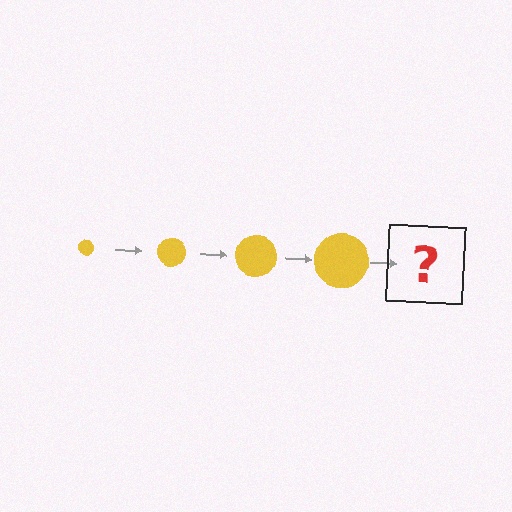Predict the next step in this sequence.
The next step is a yellow circle, larger than the previous one.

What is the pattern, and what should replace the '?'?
The pattern is that the circle gets progressively larger each step. The '?' should be a yellow circle, larger than the previous one.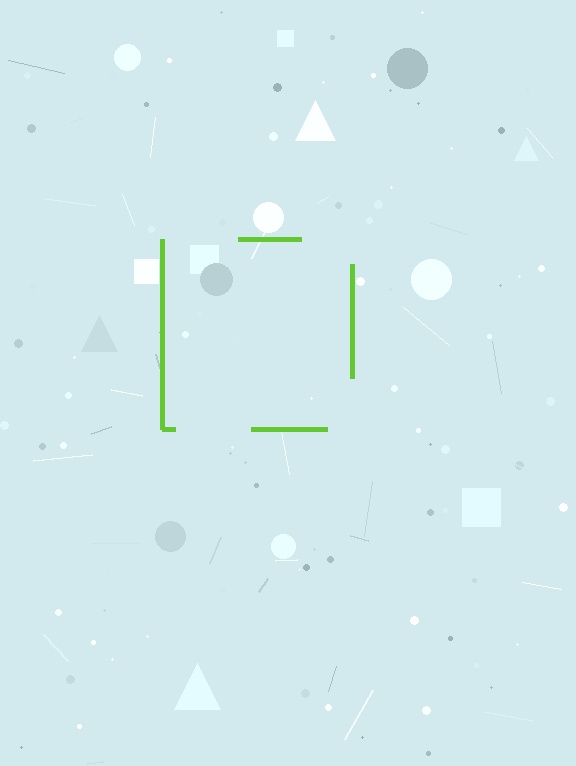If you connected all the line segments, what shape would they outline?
They would outline a square.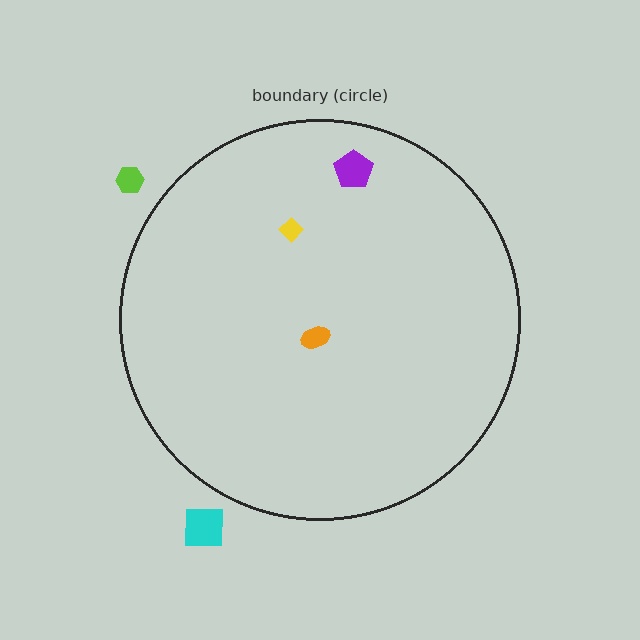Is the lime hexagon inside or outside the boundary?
Outside.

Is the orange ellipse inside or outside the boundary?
Inside.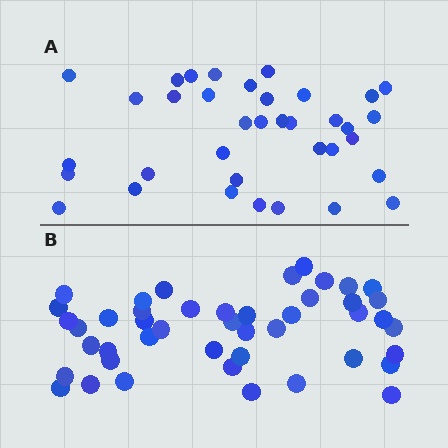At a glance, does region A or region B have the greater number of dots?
Region B (the bottom region) has more dots.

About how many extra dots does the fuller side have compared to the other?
Region B has roughly 8 or so more dots than region A.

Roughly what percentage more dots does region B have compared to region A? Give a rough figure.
About 25% more.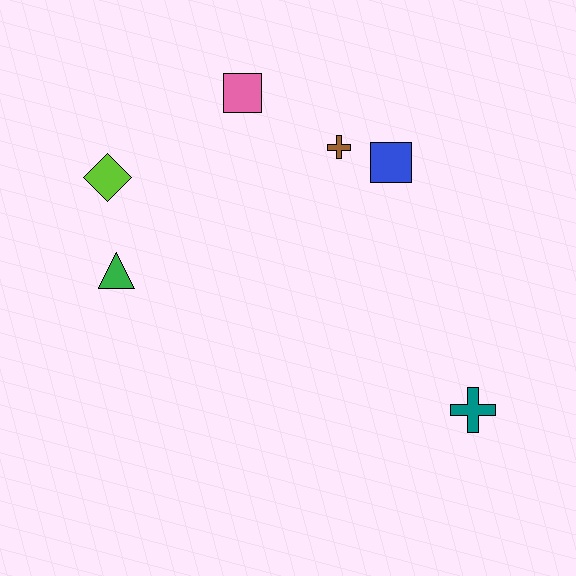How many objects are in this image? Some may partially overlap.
There are 6 objects.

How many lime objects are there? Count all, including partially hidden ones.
There is 1 lime object.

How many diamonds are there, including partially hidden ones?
There is 1 diamond.